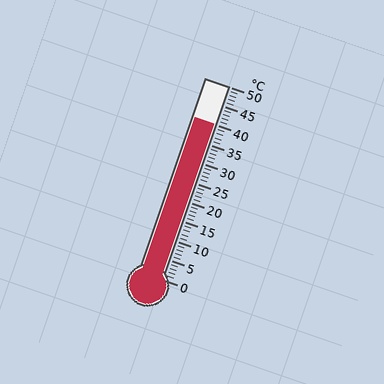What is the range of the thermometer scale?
The thermometer scale ranges from 0°C to 50°C.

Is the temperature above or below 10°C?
The temperature is above 10°C.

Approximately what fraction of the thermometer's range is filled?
The thermometer is filled to approximately 80% of its range.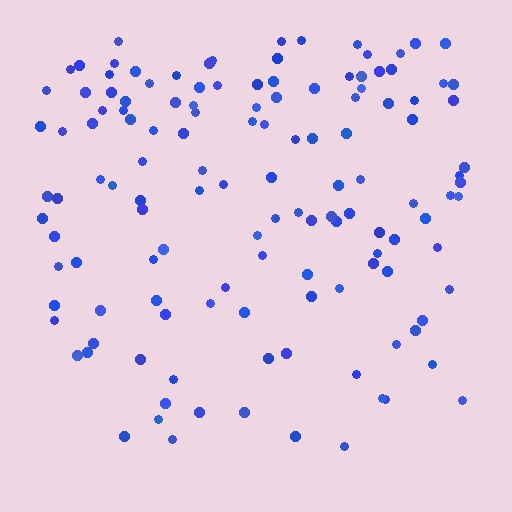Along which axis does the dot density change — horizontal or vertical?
Vertical.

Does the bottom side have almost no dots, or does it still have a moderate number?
Still a moderate number, just noticeably fewer than the top.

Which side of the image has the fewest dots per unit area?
The bottom.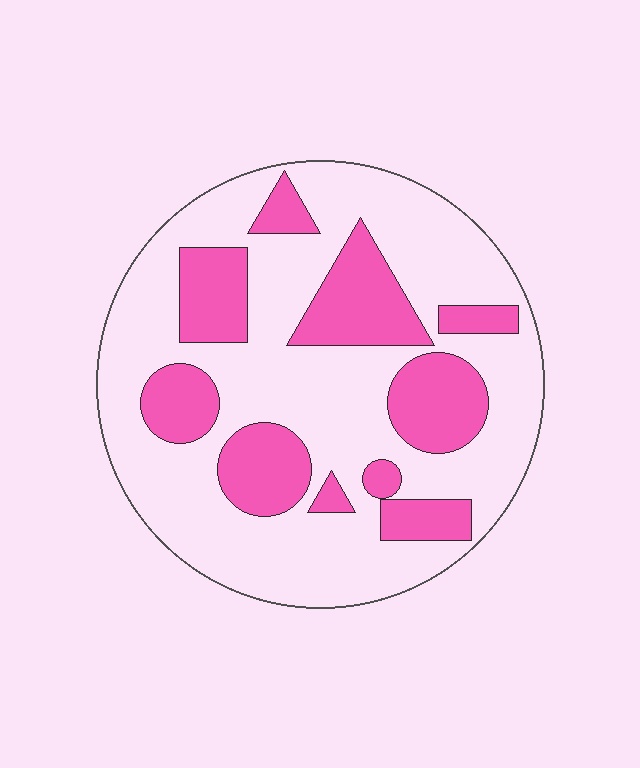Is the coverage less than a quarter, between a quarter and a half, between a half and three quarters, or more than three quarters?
Between a quarter and a half.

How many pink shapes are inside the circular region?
10.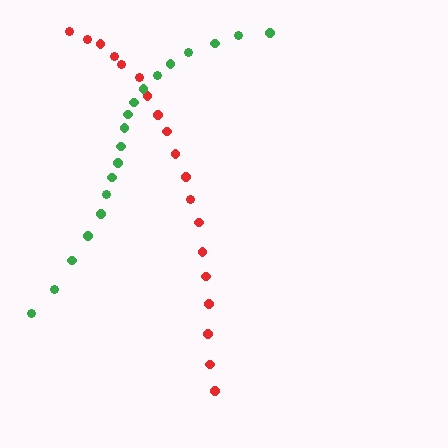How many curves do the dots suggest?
There are 2 distinct paths.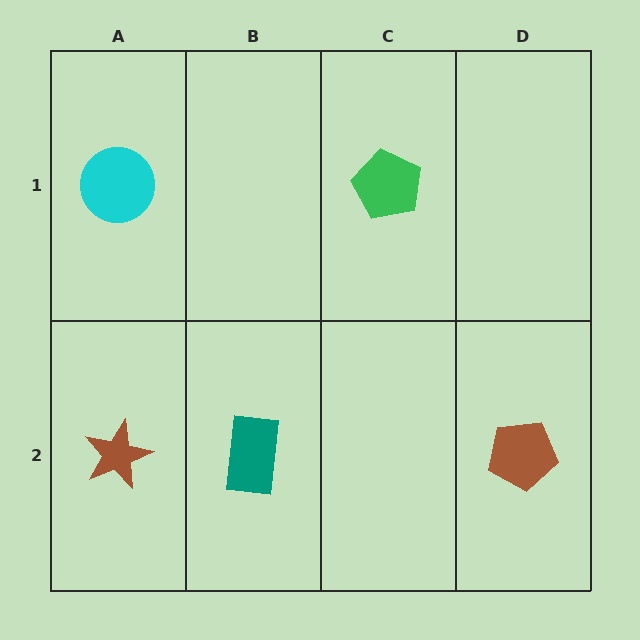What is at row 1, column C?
A green pentagon.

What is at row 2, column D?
A brown pentagon.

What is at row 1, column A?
A cyan circle.